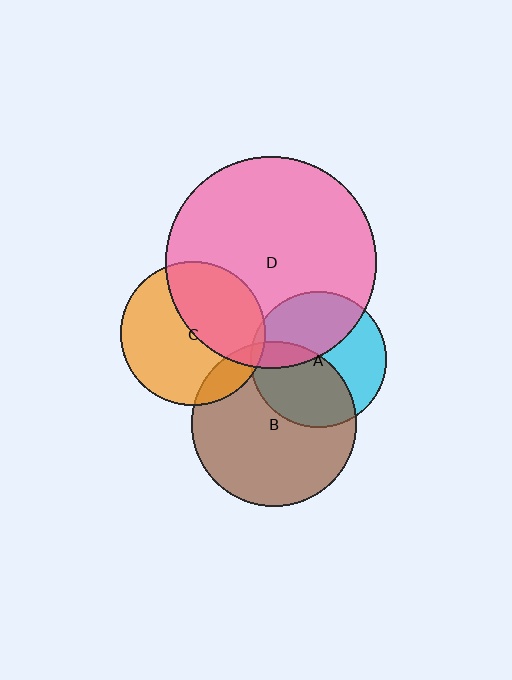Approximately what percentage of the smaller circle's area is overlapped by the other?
Approximately 45%.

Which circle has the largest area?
Circle D (pink).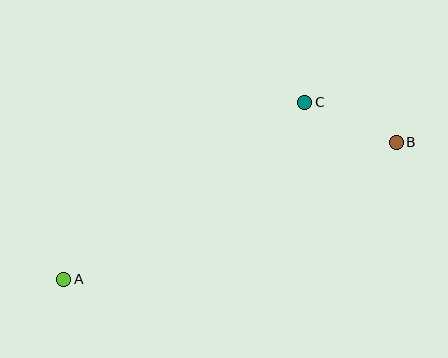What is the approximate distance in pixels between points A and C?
The distance between A and C is approximately 299 pixels.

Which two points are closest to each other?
Points B and C are closest to each other.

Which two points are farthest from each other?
Points A and B are farthest from each other.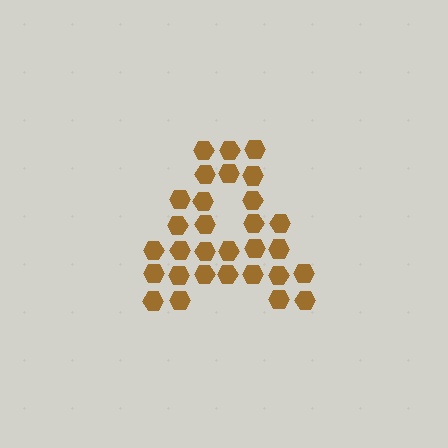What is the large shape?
The large shape is the letter A.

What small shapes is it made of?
It is made of small hexagons.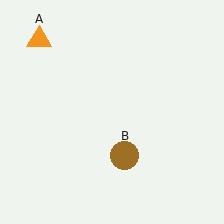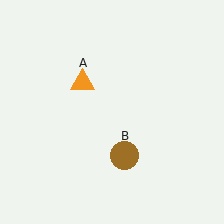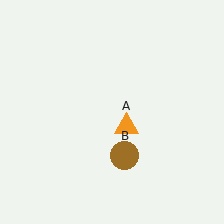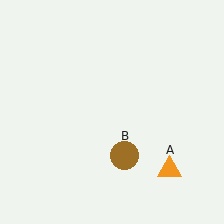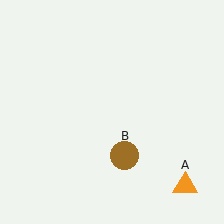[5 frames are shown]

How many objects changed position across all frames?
1 object changed position: orange triangle (object A).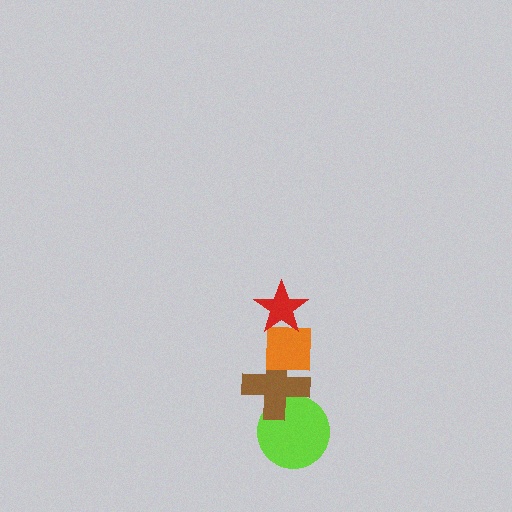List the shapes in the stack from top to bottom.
From top to bottom: the red star, the orange square, the brown cross, the lime circle.